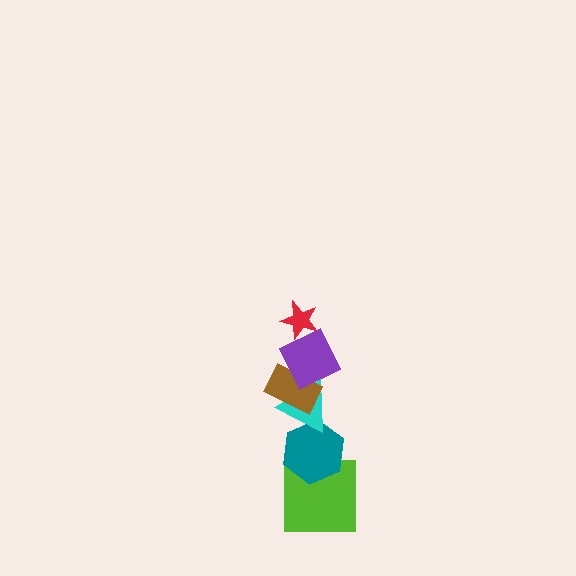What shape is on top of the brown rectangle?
The purple square is on top of the brown rectangle.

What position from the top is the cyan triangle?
The cyan triangle is 4th from the top.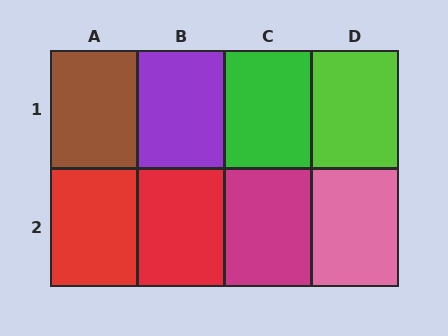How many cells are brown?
1 cell is brown.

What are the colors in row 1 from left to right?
Brown, purple, green, lime.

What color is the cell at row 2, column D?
Pink.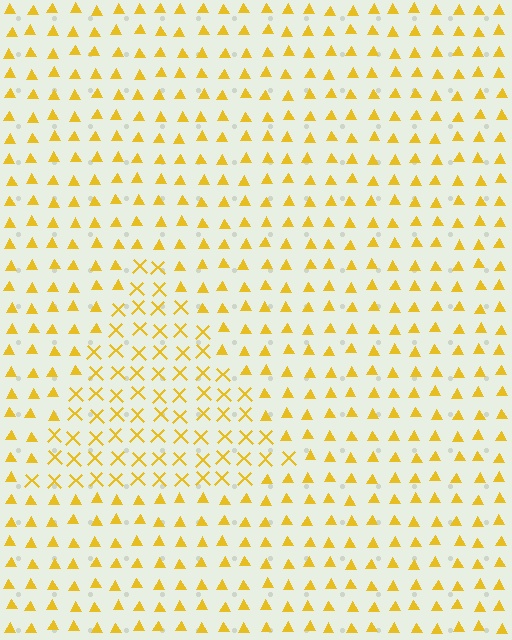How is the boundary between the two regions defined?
The boundary is defined by a change in element shape: X marks inside vs. triangles outside. All elements share the same color and spacing.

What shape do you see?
I see a triangle.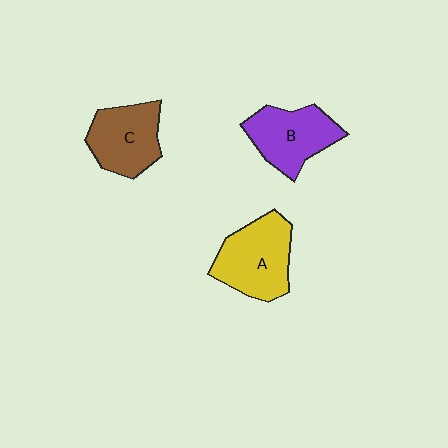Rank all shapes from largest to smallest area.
From largest to smallest: A (yellow), B (purple), C (brown).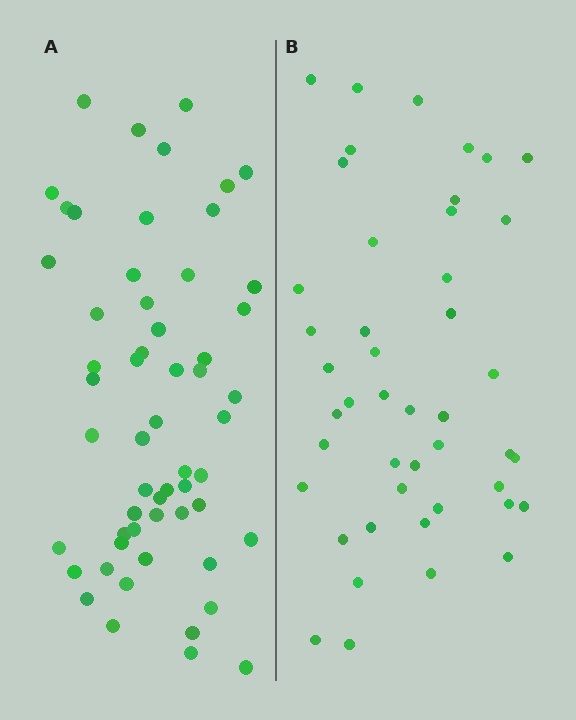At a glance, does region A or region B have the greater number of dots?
Region A (the left region) has more dots.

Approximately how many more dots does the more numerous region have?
Region A has roughly 12 or so more dots than region B.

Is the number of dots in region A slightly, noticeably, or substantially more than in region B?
Region A has noticeably more, but not dramatically so. The ratio is roughly 1.3 to 1.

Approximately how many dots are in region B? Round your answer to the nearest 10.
About 40 dots. (The exact count is 45, which rounds to 40.)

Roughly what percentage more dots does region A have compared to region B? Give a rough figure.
About 25% more.